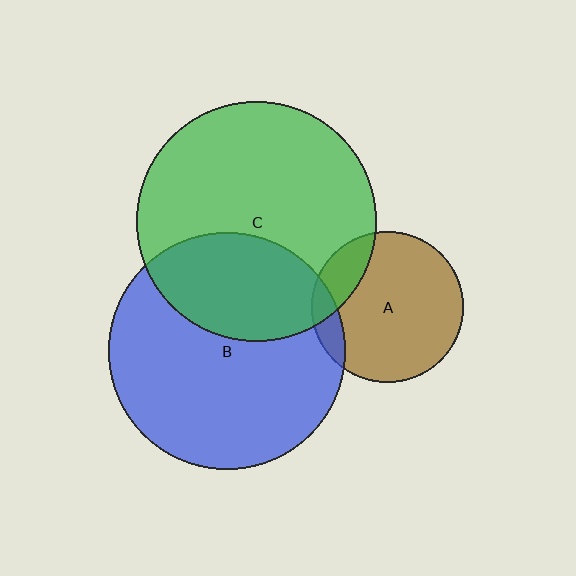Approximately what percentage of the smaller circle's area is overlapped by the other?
Approximately 15%.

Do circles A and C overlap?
Yes.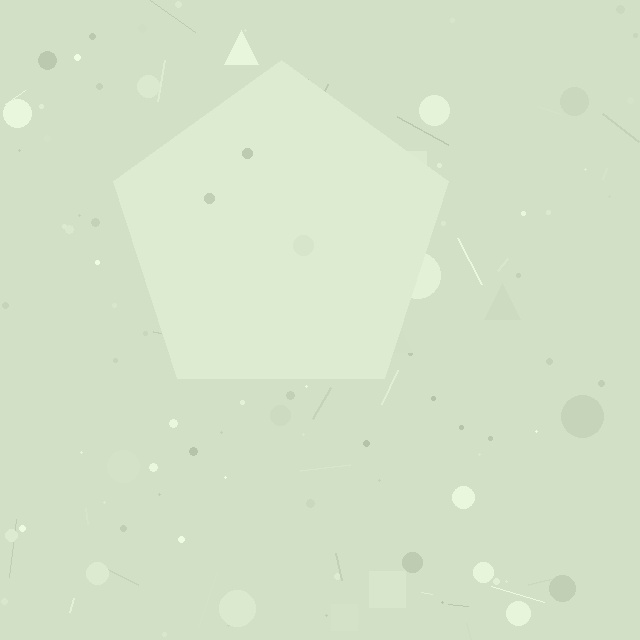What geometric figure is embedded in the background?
A pentagon is embedded in the background.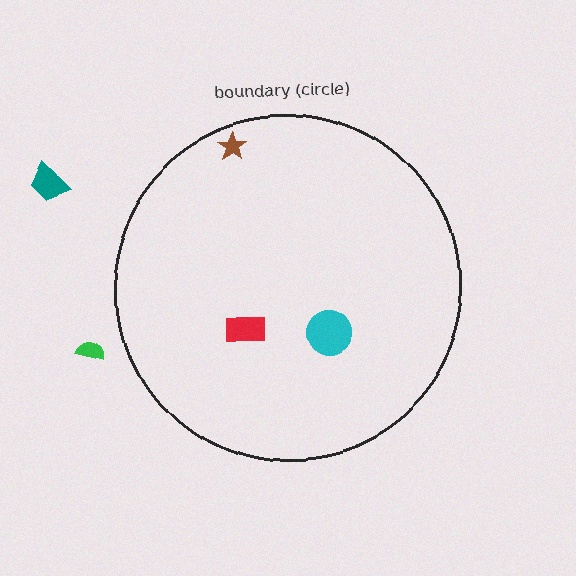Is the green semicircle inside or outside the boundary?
Outside.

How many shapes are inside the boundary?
3 inside, 2 outside.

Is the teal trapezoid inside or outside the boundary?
Outside.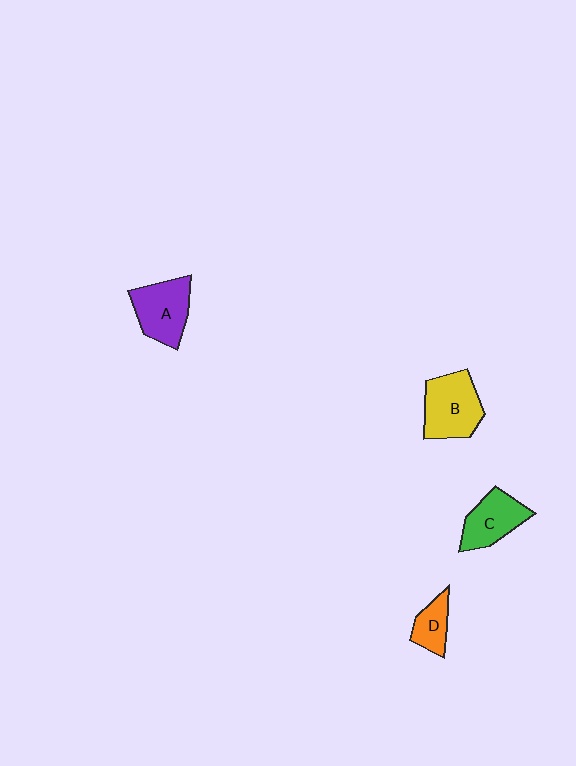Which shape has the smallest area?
Shape D (orange).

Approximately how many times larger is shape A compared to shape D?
Approximately 1.8 times.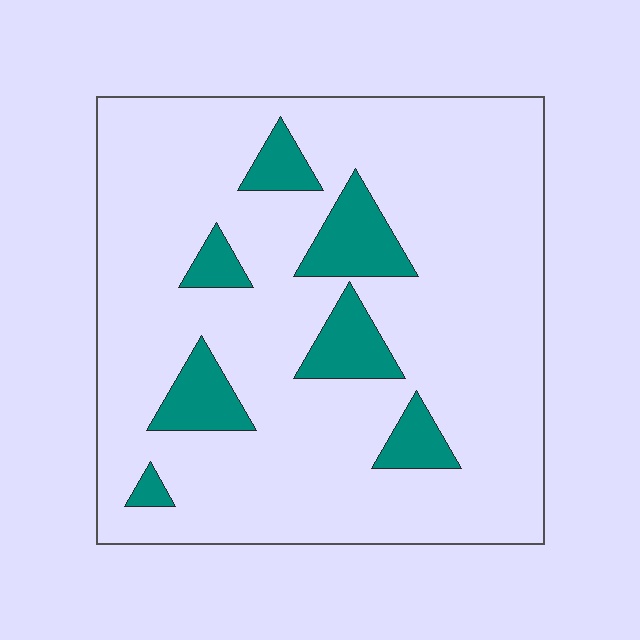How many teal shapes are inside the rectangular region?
7.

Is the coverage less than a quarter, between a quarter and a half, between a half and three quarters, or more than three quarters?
Less than a quarter.